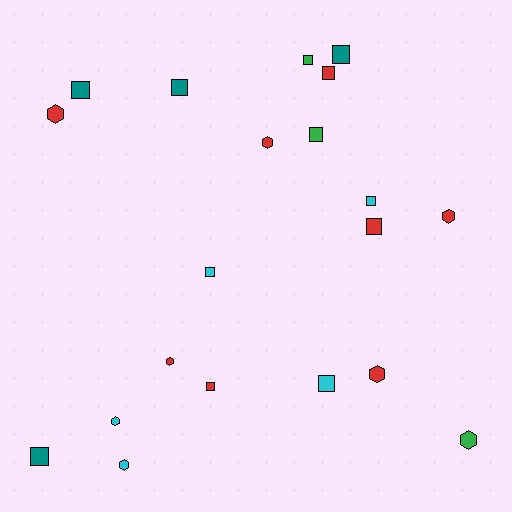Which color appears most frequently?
Red, with 8 objects.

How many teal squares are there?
There are 4 teal squares.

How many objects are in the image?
There are 20 objects.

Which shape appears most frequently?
Square, with 12 objects.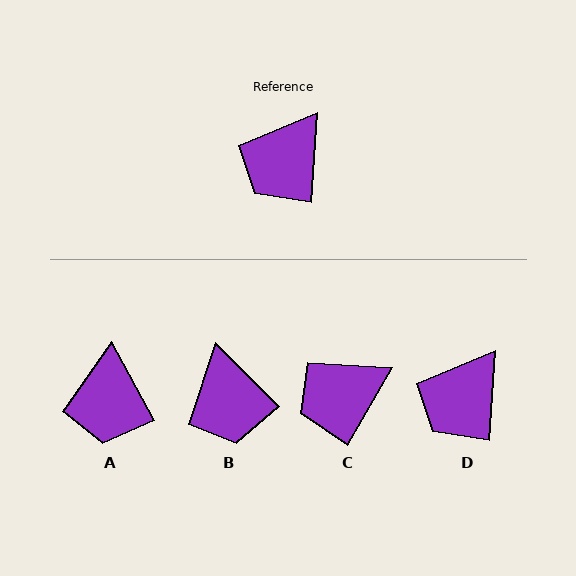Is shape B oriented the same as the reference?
No, it is off by about 49 degrees.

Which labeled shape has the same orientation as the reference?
D.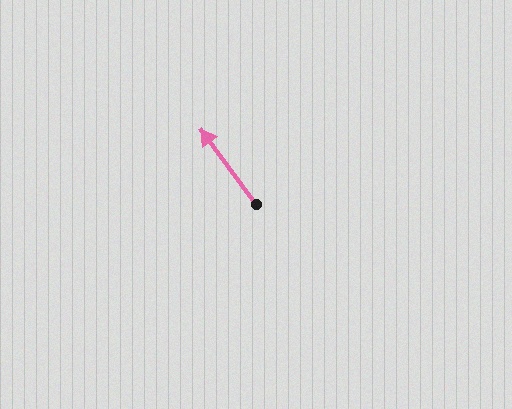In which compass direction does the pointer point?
Northwest.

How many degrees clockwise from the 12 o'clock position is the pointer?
Approximately 324 degrees.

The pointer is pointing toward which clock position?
Roughly 11 o'clock.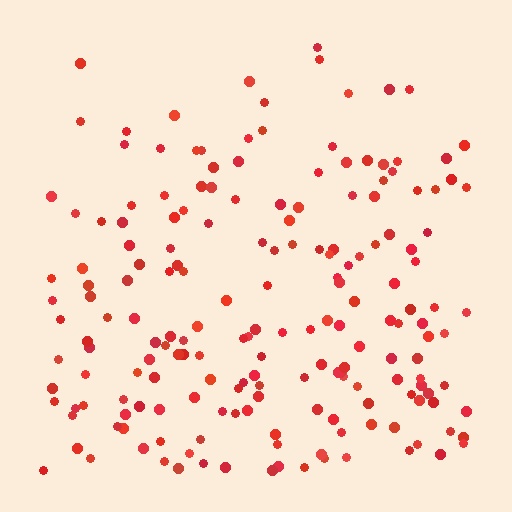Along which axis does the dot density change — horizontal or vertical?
Vertical.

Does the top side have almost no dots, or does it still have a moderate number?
Still a moderate number, just noticeably fewer than the bottom.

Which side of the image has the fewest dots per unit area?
The top.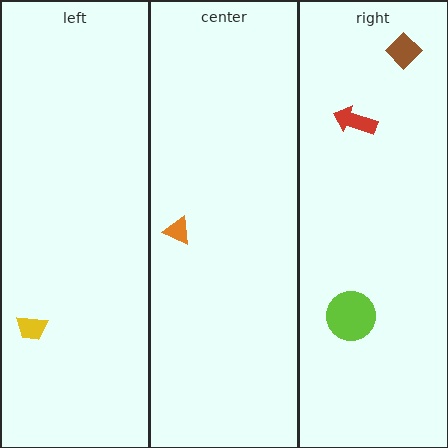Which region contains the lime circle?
The right region.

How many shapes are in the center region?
1.